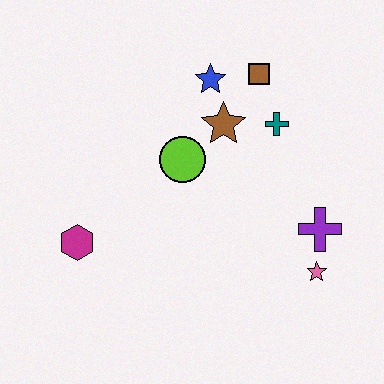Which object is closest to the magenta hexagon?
The lime circle is closest to the magenta hexagon.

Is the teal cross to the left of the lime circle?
No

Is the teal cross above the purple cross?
Yes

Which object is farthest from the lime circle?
The pink star is farthest from the lime circle.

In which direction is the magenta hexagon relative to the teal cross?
The magenta hexagon is to the left of the teal cross.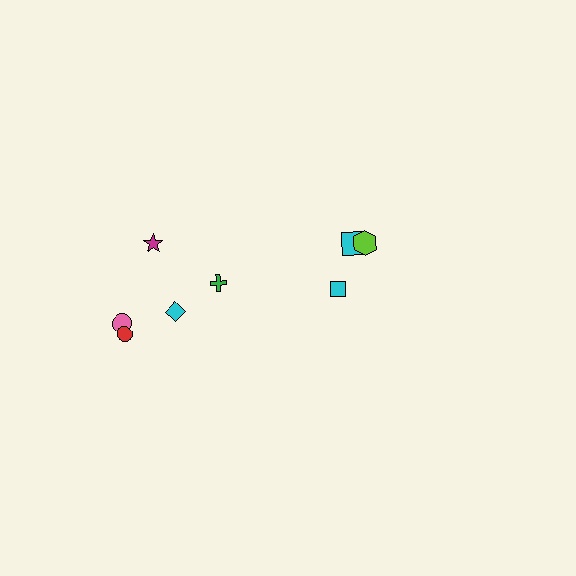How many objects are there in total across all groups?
There are 8 objects.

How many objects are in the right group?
There are 3 objects.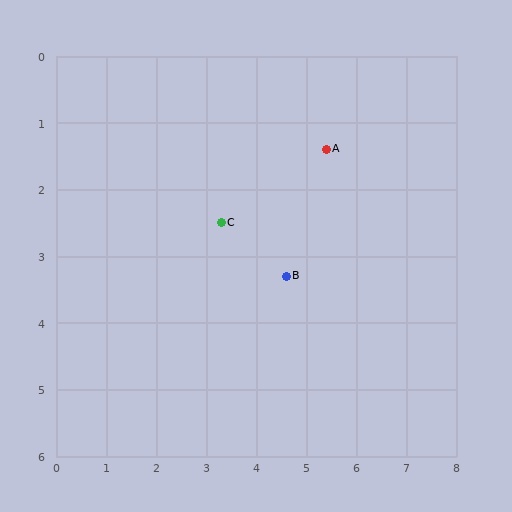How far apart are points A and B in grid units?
Points A and B are about 2.1 grid units apart.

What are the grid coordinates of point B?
Point B is at approximately (4.6, 3.3).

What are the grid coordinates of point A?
Point A is at approximately (5.4, 1.4).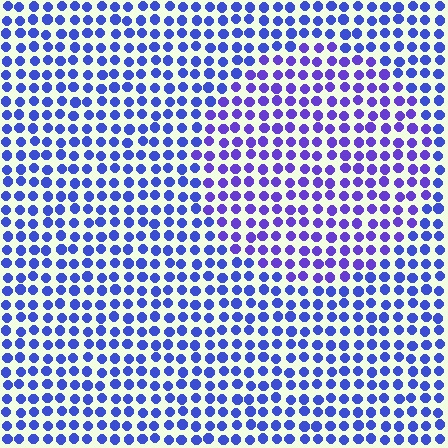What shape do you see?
I see a circle.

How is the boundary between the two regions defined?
The boundary is defined purely by a slight shift in hue (about 25 degrees). Spacing, size, and orientation are identical on both sides.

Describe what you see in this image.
The image is filled with small blue elements in a uniform arrangement. A circle-shaped region is visible where the elements are tinted to a slightly different hue, forming a subtle color boundary.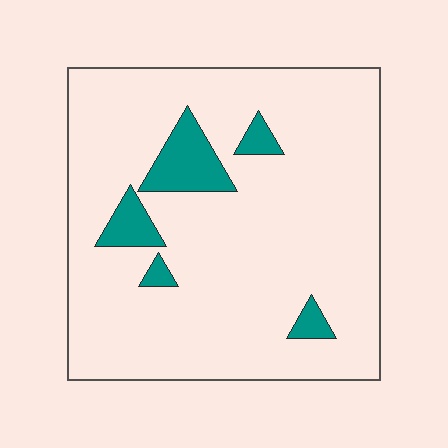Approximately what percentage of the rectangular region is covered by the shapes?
Approximately 10%.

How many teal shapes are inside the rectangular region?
5.